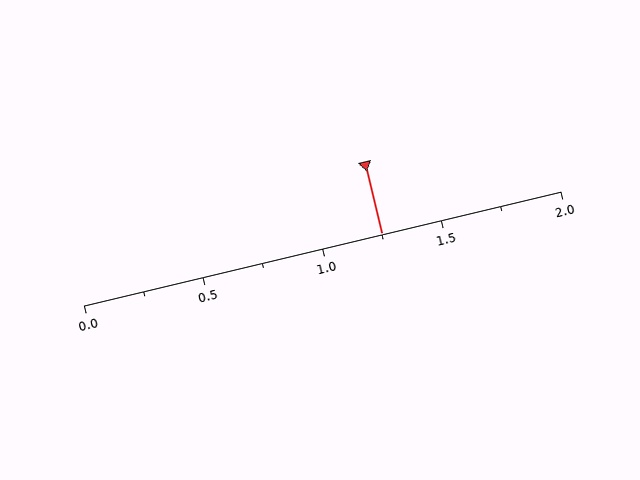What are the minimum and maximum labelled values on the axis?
The axis runs from 0.0 to 2.0.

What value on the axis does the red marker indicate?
The marker indicates approximately 1.25.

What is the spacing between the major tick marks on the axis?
The major ticks are spaced 0.5 apart.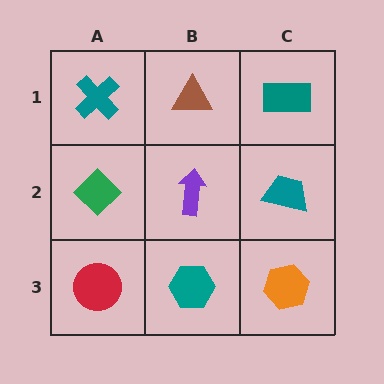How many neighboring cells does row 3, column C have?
2.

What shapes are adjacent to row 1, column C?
A teal trapezoid (row 2, column C), a brown triangle (row 1, column B).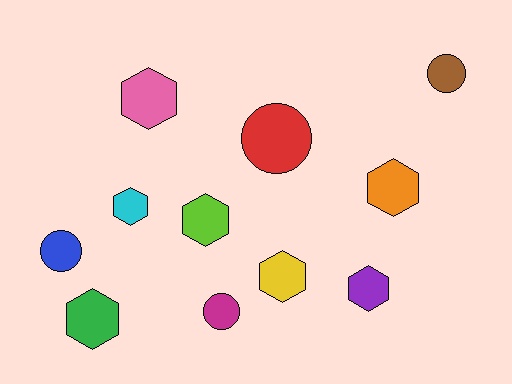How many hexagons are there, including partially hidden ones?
There are 7 hexagons.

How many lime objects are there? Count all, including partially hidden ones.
There is 1 lime object.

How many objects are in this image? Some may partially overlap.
There are 11 objects.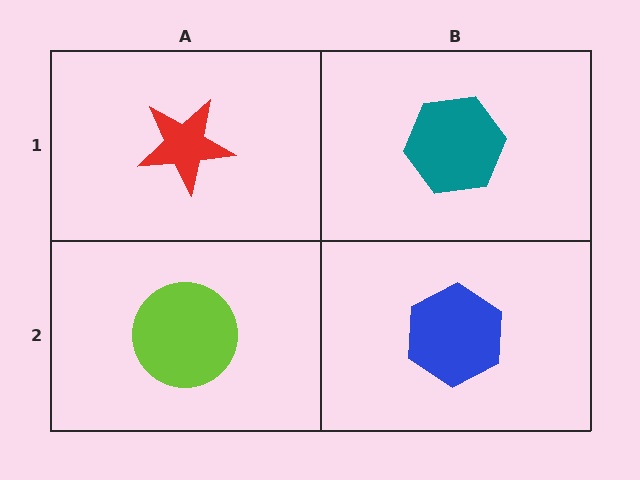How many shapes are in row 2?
2 shapes.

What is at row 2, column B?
A blue hexagon.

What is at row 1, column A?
A red star.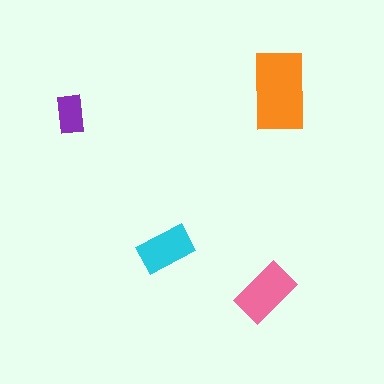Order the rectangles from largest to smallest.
the orange one, the pink one, the cyan one, the purple one.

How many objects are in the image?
There are 4 objects in the image.